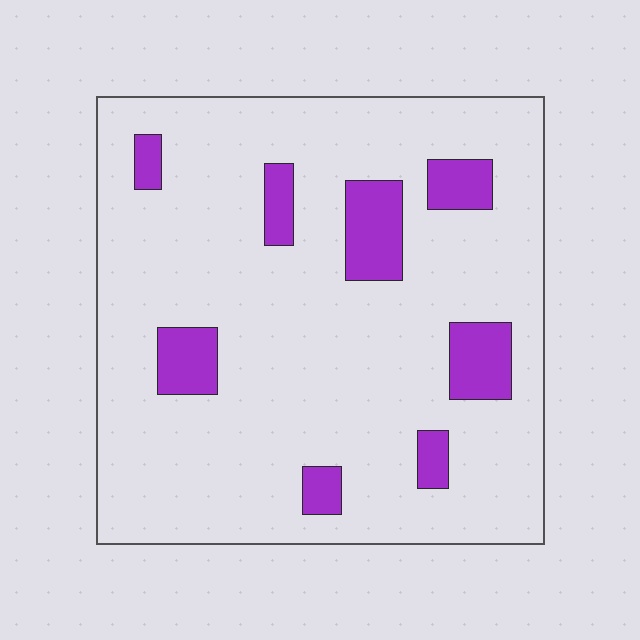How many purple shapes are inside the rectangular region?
8.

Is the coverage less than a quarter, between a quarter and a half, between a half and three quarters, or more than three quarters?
Less than a quarter.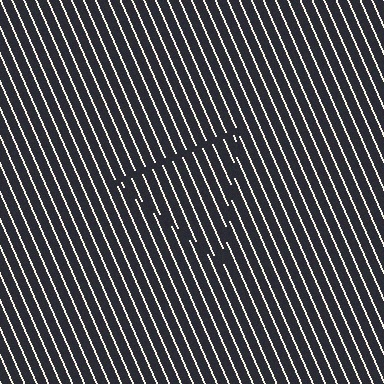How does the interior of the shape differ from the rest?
The interior of the shape contains the same grating, shifted by half a period — the contour is defined by the phase discontinuity where line-ends from the inner and outer gratings abut.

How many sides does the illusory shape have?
3 sides — the line-ends trace a triangle.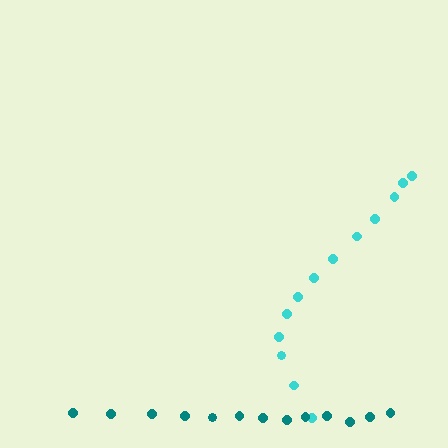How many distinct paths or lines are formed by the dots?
There are 2 distinct paths.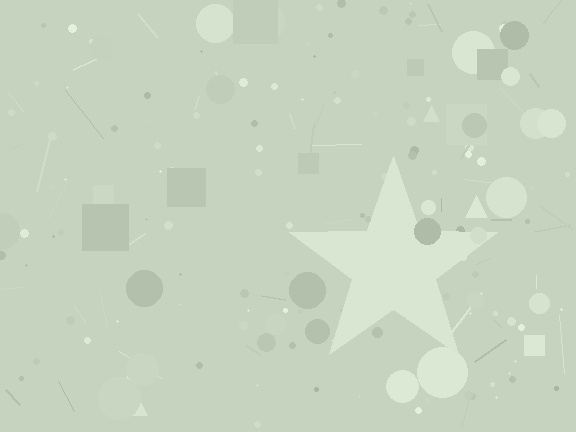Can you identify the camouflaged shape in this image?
The camouflaged shape is a star.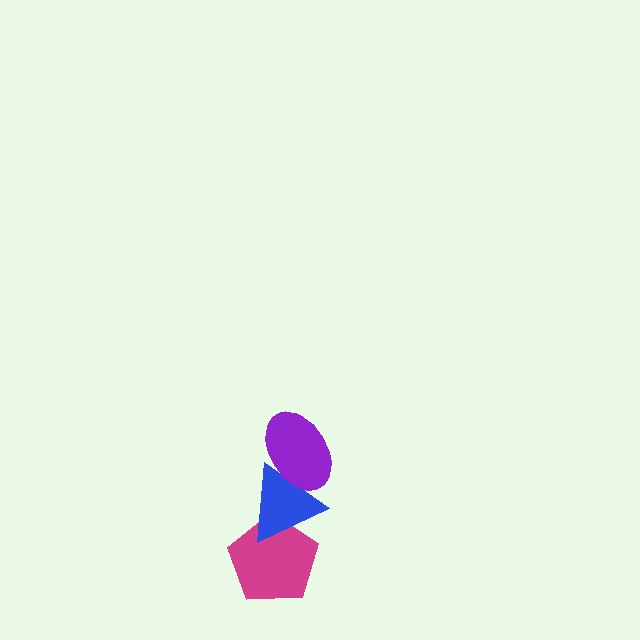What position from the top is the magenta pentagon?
The magenta pentagon is 3rd from the top.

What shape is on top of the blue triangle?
The purple ellipse is on top of the blue triangle.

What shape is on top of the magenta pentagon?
The blue triangle is on top of the magenta pentagon.